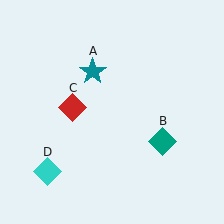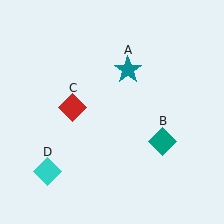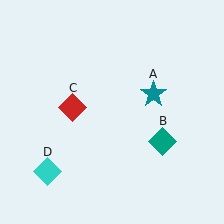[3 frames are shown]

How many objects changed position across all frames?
1 object changed position: teal star (object A).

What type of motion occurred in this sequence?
The teal star (object A) rotated clockwise around the center of the scene.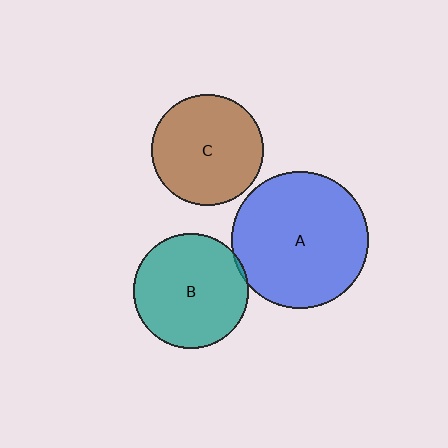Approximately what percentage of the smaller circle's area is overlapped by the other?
Approximately 5%.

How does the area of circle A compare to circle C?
Approximately 1.5 times.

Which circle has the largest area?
Circle A (blue).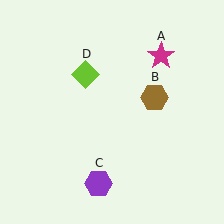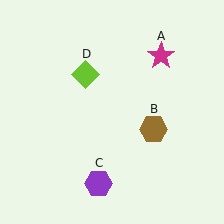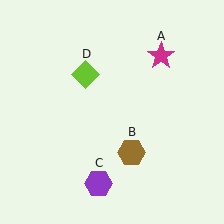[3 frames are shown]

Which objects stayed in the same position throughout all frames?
Magenta star (object A) and purple hexagon (object C) and lime diamond (object D) remained stationary.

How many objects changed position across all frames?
1 object changed position: brown hexagon (object B).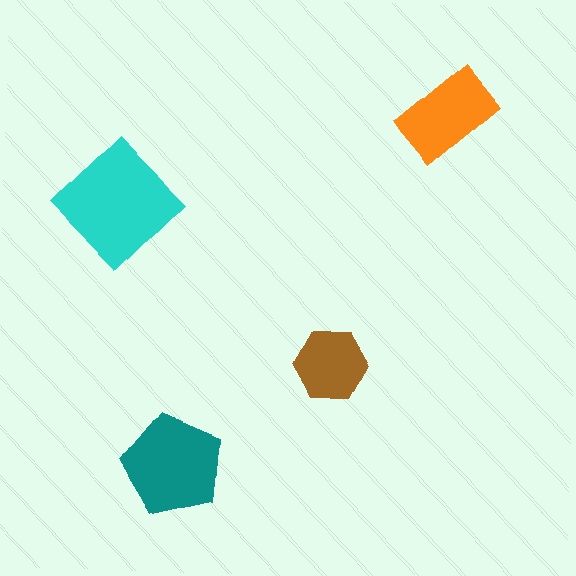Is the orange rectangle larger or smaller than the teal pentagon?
Smaller.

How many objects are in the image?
There are 4 objects in the image.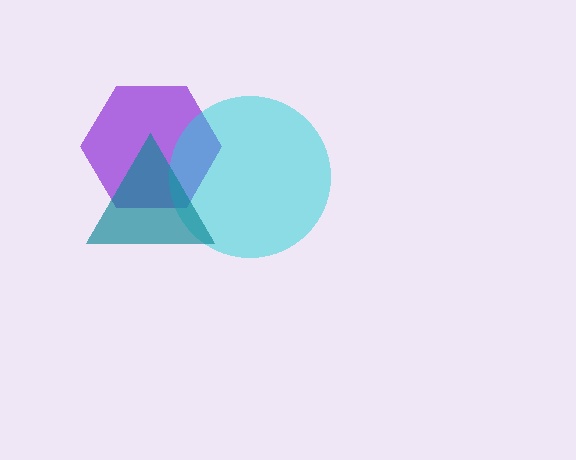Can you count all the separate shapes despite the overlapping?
Yes, there are 3 separate shapes.